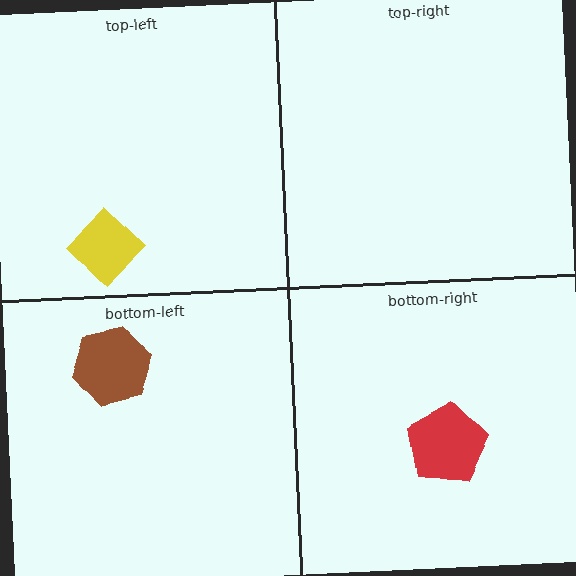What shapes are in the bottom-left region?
The brown hexagon.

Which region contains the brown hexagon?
The bottom-left region.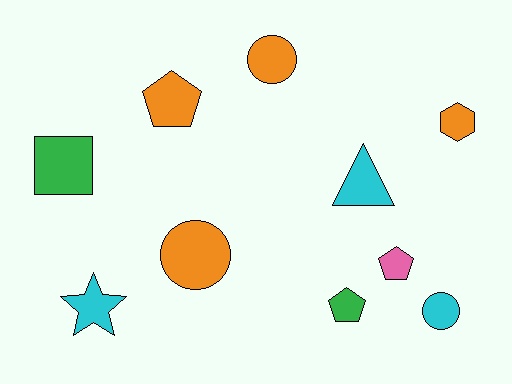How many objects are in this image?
There are 10 objects.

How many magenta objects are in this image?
There are no magenta objects.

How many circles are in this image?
There are 3 circles.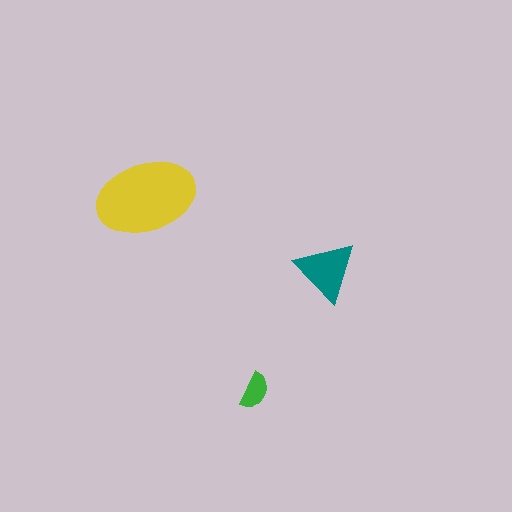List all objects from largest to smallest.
The yellow ellipse, the teal triangle, the green semicircle.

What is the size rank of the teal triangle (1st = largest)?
2nd.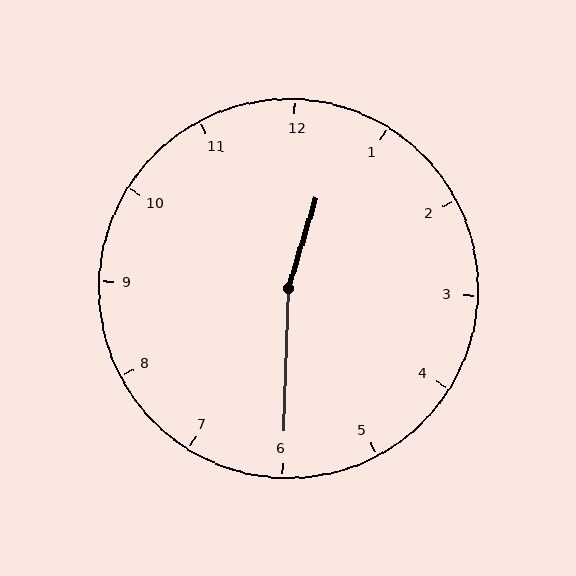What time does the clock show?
12:30.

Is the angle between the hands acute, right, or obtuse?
It is obtuse.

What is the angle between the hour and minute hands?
Approximately 165 degrees.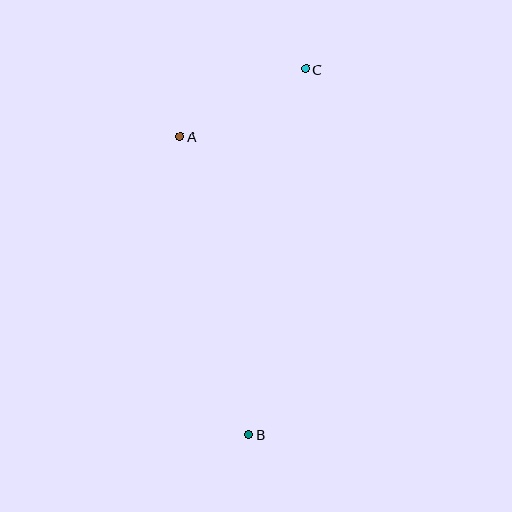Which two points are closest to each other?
Points A and C are closest to each other.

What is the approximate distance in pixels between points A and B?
The distance between A and B is approximately 306 pixels.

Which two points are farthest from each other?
Points B and C are farthest from each other.